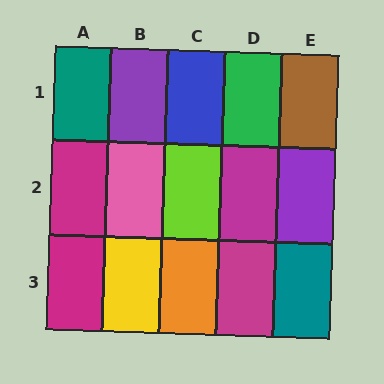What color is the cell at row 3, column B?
Yellow.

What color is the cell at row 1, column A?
Teal.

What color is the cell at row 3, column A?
Magenta.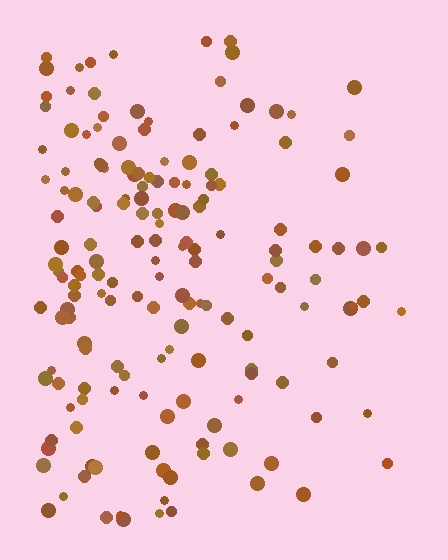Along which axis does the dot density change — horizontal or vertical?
Horizontal.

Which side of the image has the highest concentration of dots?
The left.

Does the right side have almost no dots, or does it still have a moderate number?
Still a moderate number, just noticeably fewer than the left.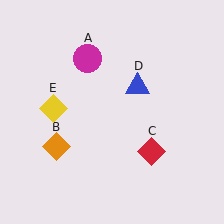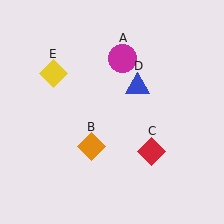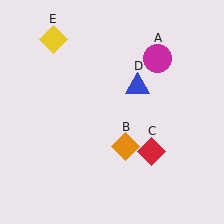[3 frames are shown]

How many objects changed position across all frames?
3 objects changed position: magenta circle (object A), orange diamond (object B), yellow diamond (object E).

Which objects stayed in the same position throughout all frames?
Red diamond (object C) and blue triangle (object D) remained stationary.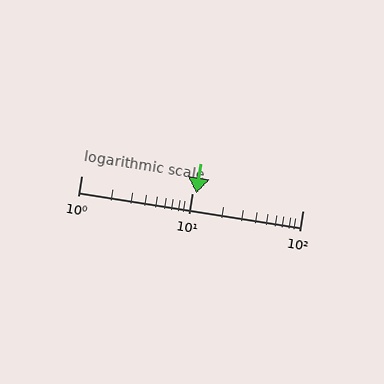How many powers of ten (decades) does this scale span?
The scale spans 2 decades, from 1 to 100.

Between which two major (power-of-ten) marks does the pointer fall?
The pointer is between 10 and 100.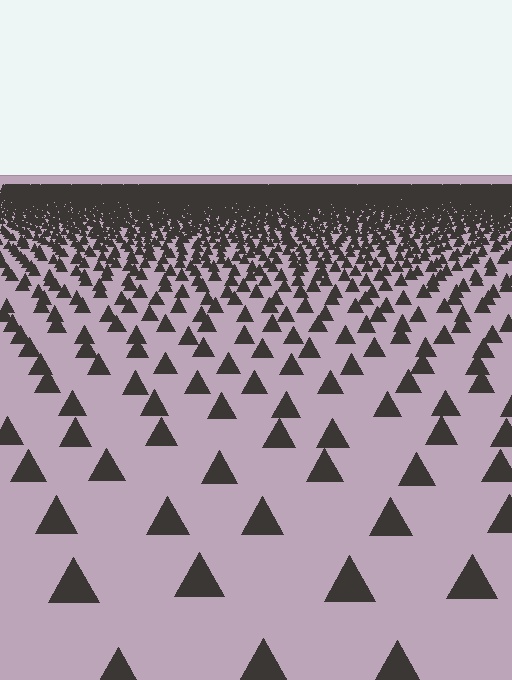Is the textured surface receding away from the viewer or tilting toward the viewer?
The surface is receding away from the viewer. Texture elements get smaller and denser toward the top.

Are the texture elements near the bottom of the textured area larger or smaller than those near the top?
Larger. Near the bottom, elements are closer to the viewer and appear at a bigger on-screen size.